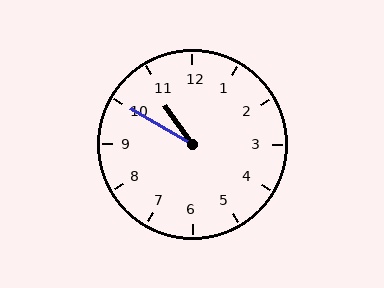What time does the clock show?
10:50.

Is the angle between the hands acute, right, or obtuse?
It is acute.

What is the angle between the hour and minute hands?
Approximately 25 degrees.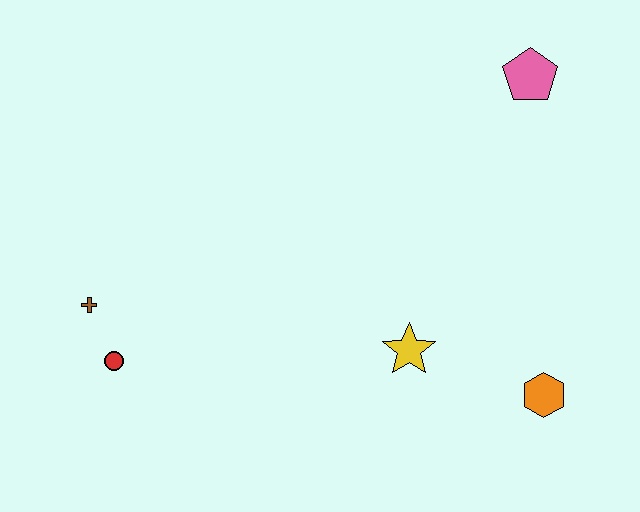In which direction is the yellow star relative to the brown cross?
The yellow star is to the right of the brown cross.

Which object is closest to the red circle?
The brown cross is closest to the red circle.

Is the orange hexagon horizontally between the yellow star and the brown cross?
No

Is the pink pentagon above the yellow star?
Yes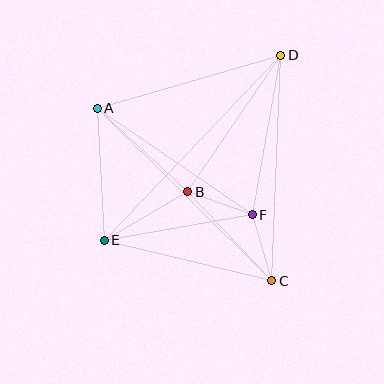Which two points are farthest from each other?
Points D and E are farthest from each other.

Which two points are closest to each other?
Points B and F are closest to each other.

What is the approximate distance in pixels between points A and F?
The distance between A and F is approximately 188 pixels.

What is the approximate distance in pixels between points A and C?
The distance between A and C is approximately 245 pixels.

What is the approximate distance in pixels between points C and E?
The distance between C and E is approximately 172 pixels.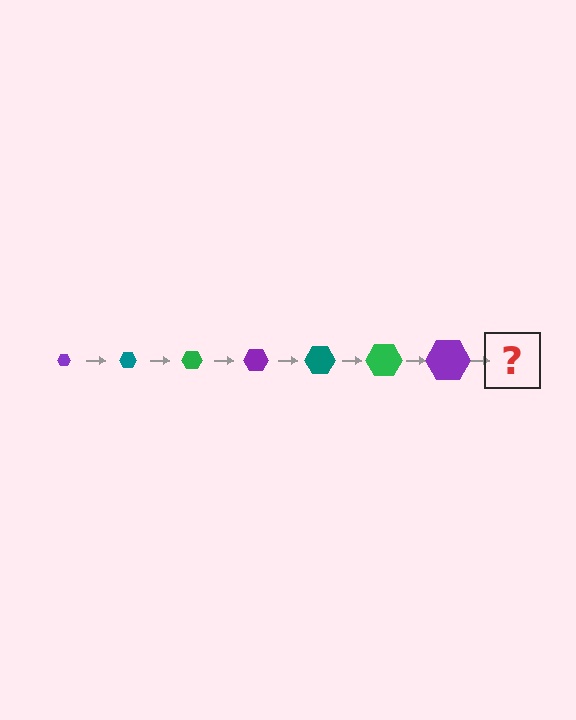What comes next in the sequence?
The next element should be a teal hexagon, larger than the previous one.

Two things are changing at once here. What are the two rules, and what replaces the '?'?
The two rules are that the hexagon grows larger each step and the color cycles through purple, teal, and green. The '?' should be a teal hexagon, larger than the previous one.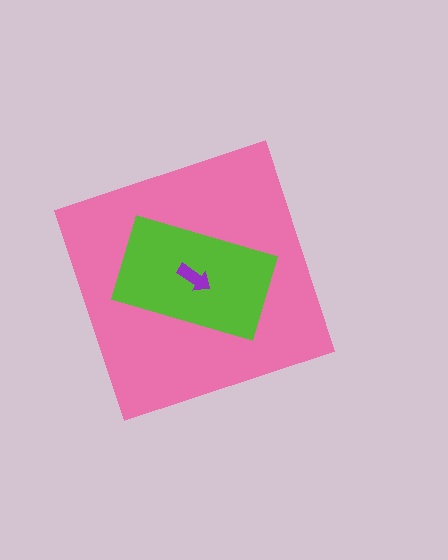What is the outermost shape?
The pink diamond.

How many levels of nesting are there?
3.